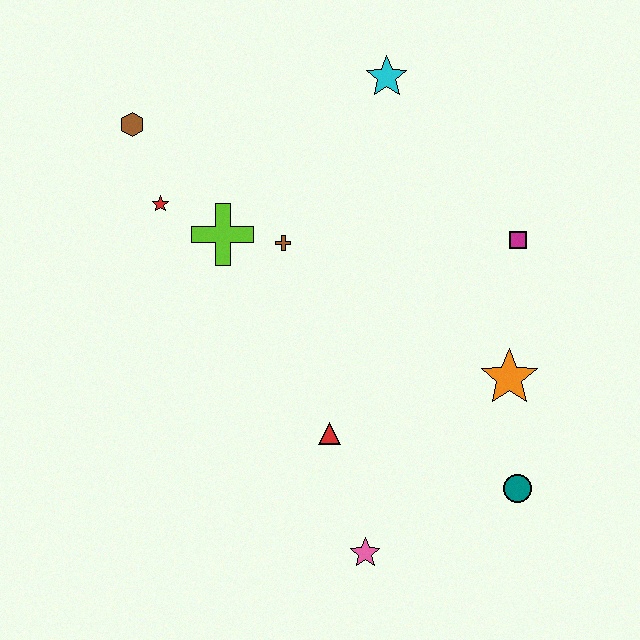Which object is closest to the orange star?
The teal circle is closest to the orange star.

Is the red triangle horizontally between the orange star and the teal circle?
No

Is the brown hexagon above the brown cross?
Yes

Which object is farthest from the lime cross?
The teal circle is farthest from the lime cross.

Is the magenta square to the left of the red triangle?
No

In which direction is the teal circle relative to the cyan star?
The teal circle is below the cyan star.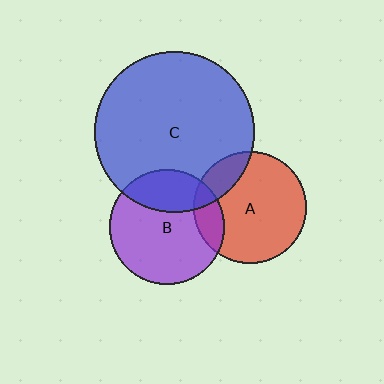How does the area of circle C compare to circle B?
Approximately 2.0 times.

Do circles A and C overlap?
Yes.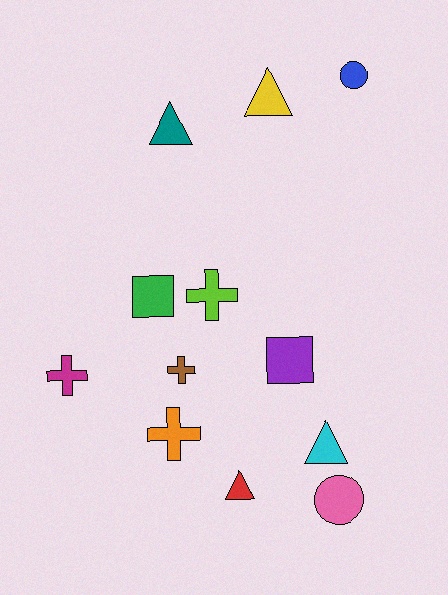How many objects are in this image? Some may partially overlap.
There are 12 objects.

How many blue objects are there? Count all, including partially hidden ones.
There is 1 blue object.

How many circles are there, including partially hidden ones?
There are 2 circles.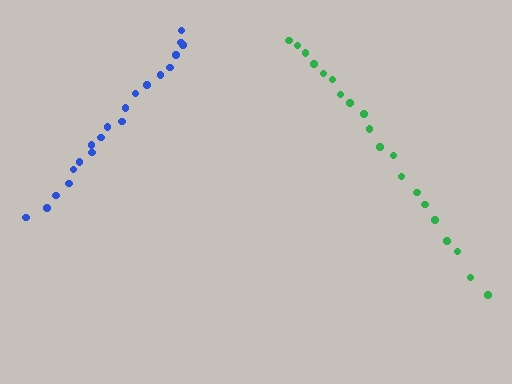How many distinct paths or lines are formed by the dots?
There are 2 distinct paths.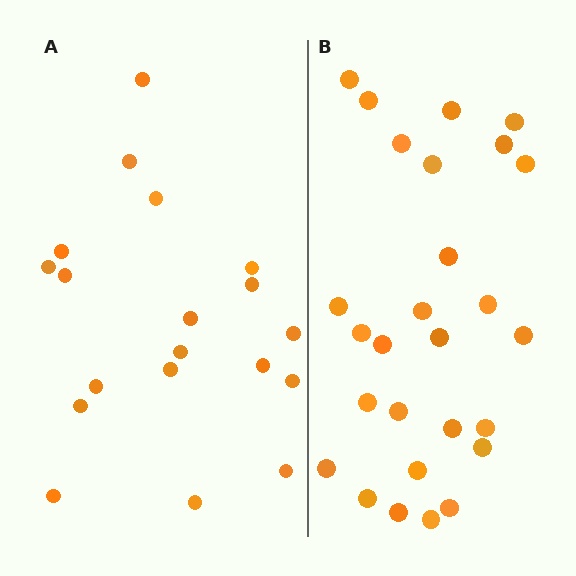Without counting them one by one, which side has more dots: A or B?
Region B (the right region) has more dots.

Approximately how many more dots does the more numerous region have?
Region B has roughly 8 or so more dots than region A.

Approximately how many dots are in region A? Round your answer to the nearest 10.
About 20 dots. (The exact count is 19, which rounds to 20.)